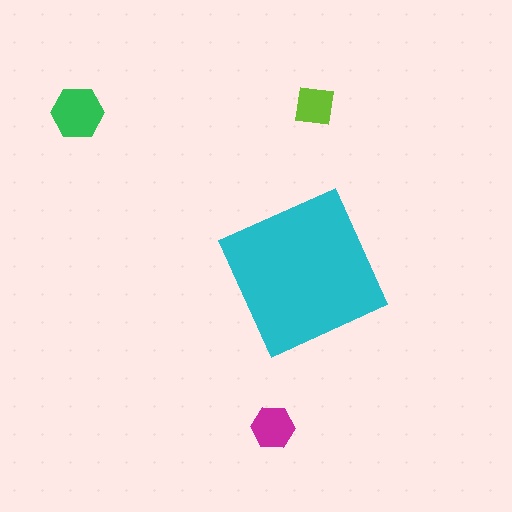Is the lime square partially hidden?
No, the lime square is fully visible.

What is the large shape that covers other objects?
A cyan diamond.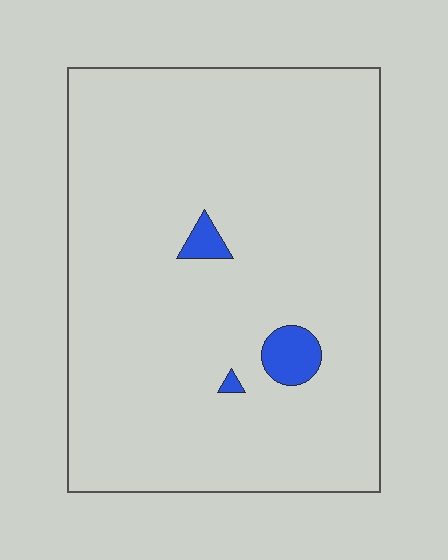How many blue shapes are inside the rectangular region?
3.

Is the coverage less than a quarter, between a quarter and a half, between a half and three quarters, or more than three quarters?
Less than a quarter.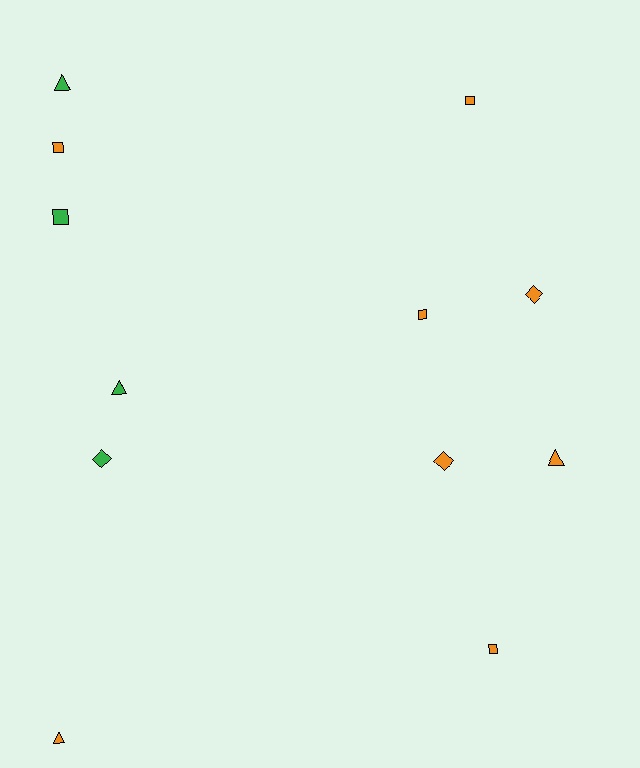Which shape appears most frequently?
Square, with 5 objects.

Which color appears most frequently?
Orange, with 8 objects.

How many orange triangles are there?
There are 2 orange triangles.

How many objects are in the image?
There are 12 objects.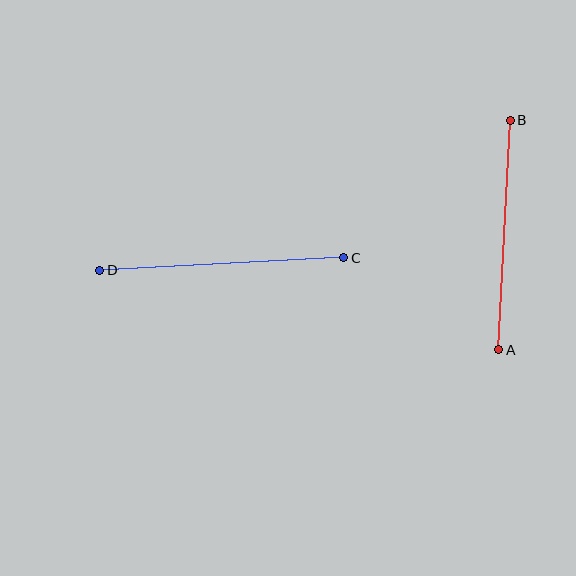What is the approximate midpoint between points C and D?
The midpoint is at approximately (222, 264) pixels.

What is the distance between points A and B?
The distance is approximately 230 pixels.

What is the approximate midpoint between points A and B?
The midpoint is at approximately (504, 235) pixels.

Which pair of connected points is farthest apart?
Points C and D are farthest apart.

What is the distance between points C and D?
The distance is approximately 245 pixels.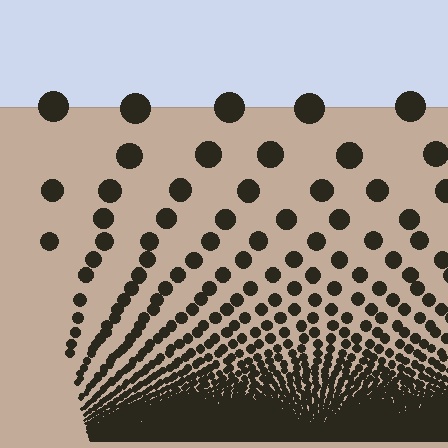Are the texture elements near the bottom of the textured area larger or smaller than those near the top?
Smaller. The gradient is inverted — elements near the bottom are smaller and denser.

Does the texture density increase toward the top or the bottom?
Density increases toward the bottom.